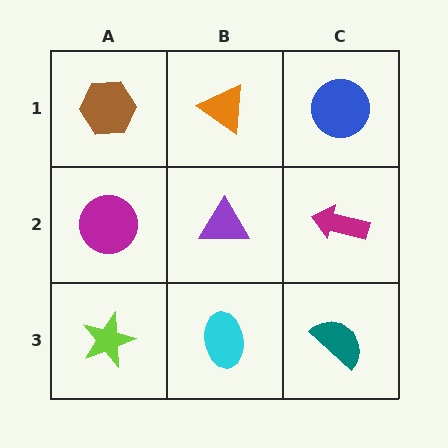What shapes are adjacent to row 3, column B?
A purple triangle (row 2, column B), a lime star (row 3, column A), a teal semicircle (row 3, column C).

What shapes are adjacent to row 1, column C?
A magenta arrow (row 2, column C), an orange triangle (row 1, column B).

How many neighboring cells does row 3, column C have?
2.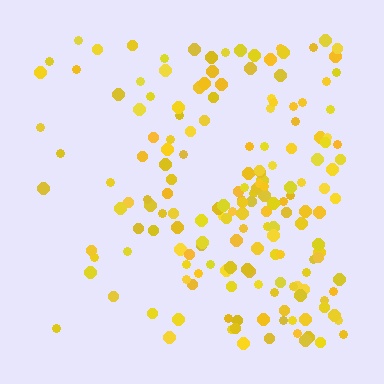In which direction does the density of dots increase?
From left to right, with the right side densest.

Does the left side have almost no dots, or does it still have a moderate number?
Still a moderate number, just noticeably fewer than the right.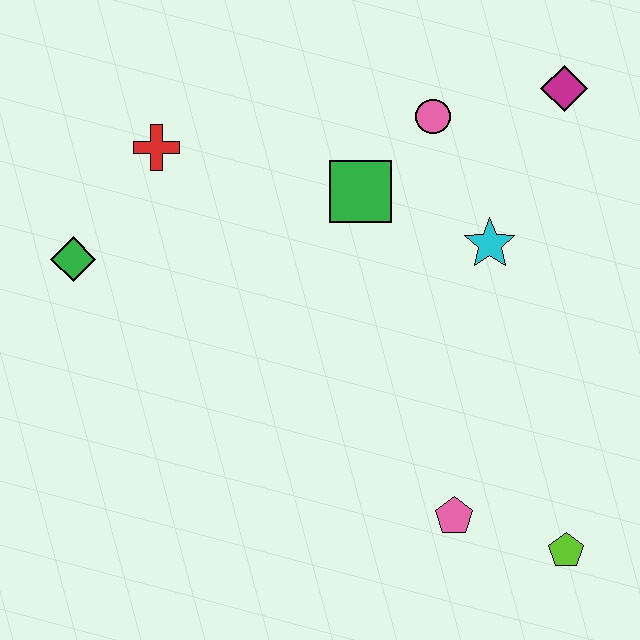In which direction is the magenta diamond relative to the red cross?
The magenta diamond is to the right of the red cross.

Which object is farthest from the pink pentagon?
The red cross is farthest from the pink pentagon.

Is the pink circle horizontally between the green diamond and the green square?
No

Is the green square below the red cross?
Yes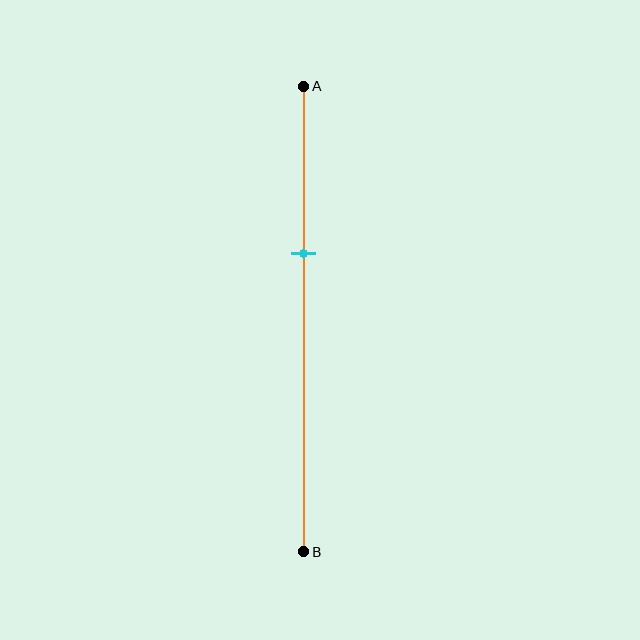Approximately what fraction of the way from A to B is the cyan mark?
The cyan mark is approximately 35% of the way from A to B.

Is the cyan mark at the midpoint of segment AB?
No, the mark is at about 35% from A, not at the 50% midpoint.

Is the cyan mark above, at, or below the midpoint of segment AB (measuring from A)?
The cyan mark is above the midpoint of segment AB.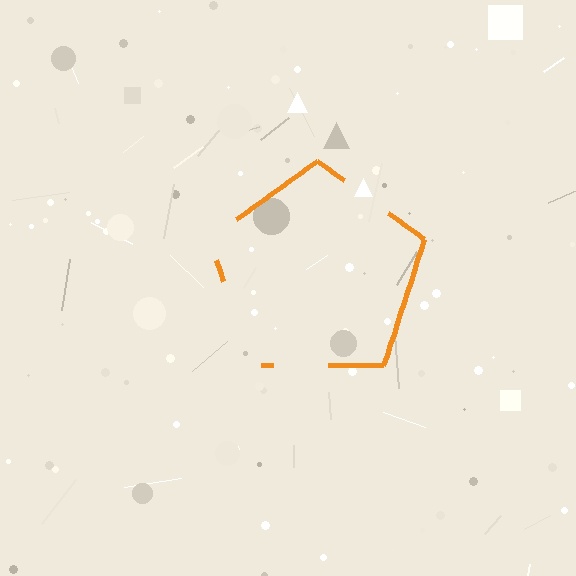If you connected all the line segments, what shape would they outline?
They would outline a pentagon.